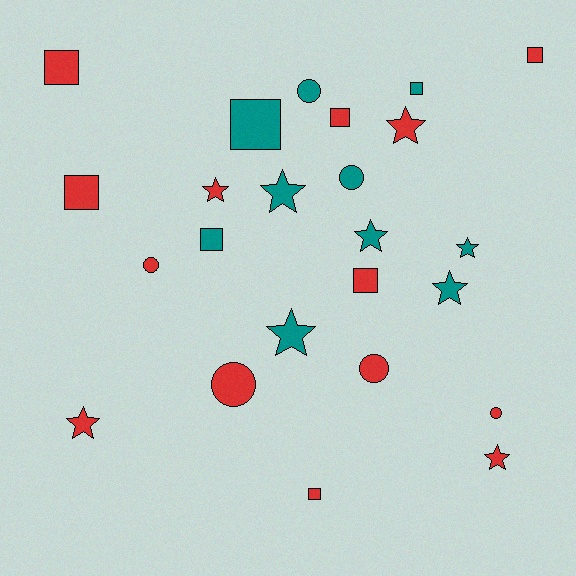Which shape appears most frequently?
Square, with 9 objects.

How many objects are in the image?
There are 24 objects.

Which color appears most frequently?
Red, with 14 objects.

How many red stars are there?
There are 4 red stars.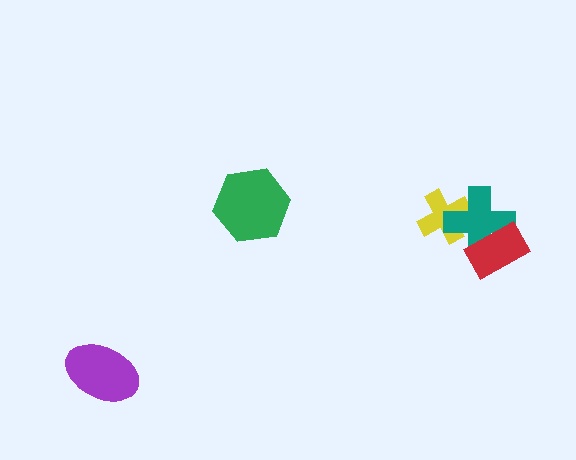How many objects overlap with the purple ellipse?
0 objects overlap with the purple ellipse.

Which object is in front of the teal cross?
The red rectangle is in front of the teal cross.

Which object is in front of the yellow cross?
The teal cross is in front of the yellow cross.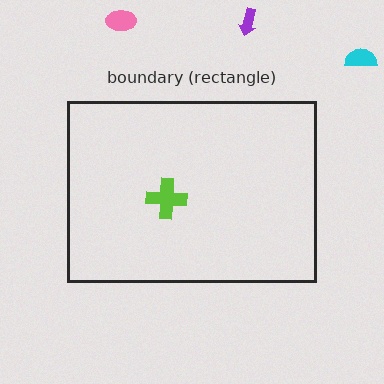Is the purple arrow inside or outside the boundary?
Outside.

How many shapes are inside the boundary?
1 inside, 3 outside.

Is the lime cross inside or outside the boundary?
Inside.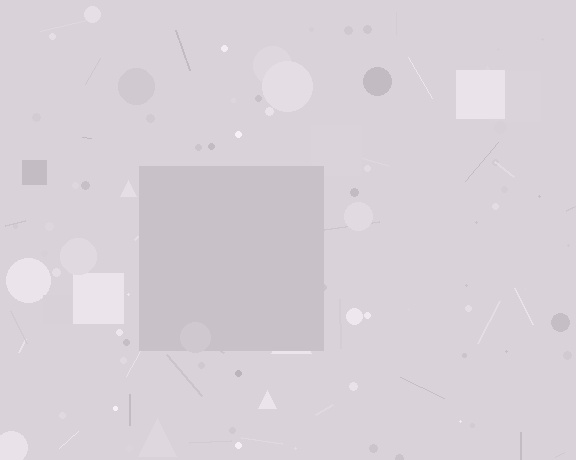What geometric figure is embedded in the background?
A square is embedded in the background.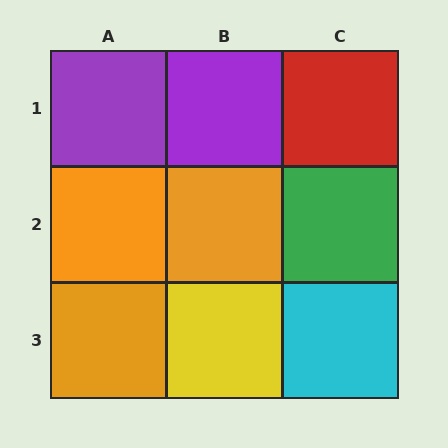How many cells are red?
1 cell is red.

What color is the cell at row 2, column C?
Green.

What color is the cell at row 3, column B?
Yellow.